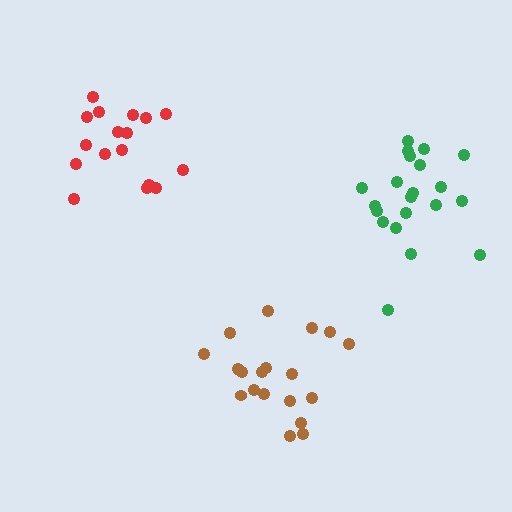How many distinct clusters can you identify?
There are 3 distinct clusters.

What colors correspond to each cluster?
The clusters are colored: brown, green, red.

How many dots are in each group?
Group 1: 20 dots, Group 2: 21 dots, Group 3: 17 dots (58 total).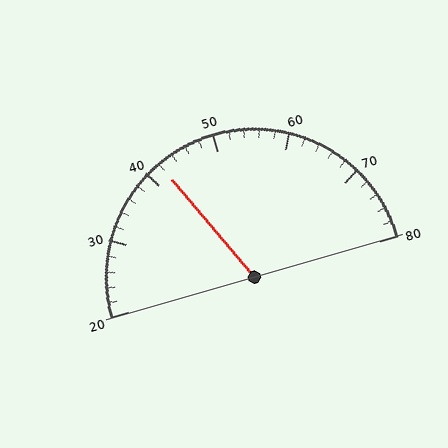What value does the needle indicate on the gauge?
The needle indicates approximately 42.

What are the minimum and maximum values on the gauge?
The gauge ranges from 20 to 80.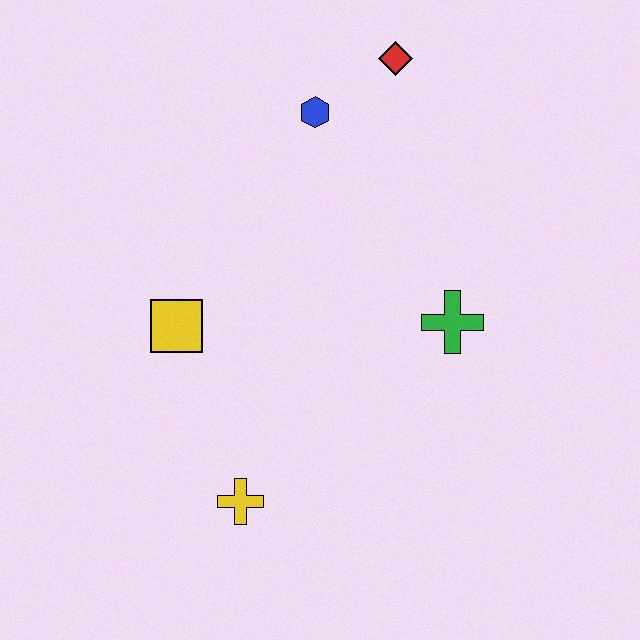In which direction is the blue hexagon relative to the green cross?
The blue hexagon is above the green cross.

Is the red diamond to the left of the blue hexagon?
No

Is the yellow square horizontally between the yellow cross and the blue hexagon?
No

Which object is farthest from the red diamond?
The yellow cross is farthest from the red diamond.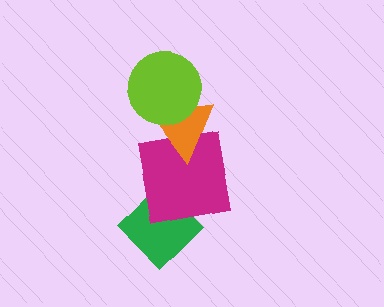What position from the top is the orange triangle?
The orange triangle is 2nd from the top.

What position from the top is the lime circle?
The lime circle is 1st from the top.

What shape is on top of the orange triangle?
The lime circle is on top of the orange triangle.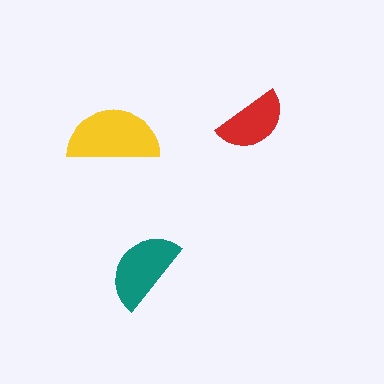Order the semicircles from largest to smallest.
the yellow one, the teal one, the red one.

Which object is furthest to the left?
The yellow semicircle is leftmost.